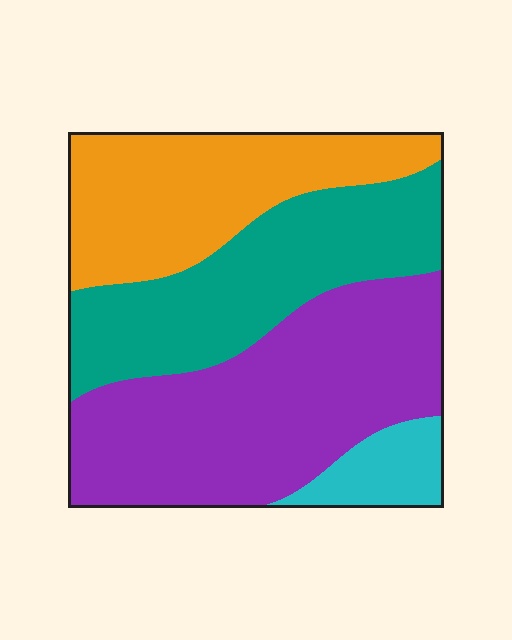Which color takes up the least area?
Cyan, at roughly 5%.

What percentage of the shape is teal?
Teal takes up about one quarter (1/4) of the shape.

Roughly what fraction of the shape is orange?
Orange covers 25% of the shape.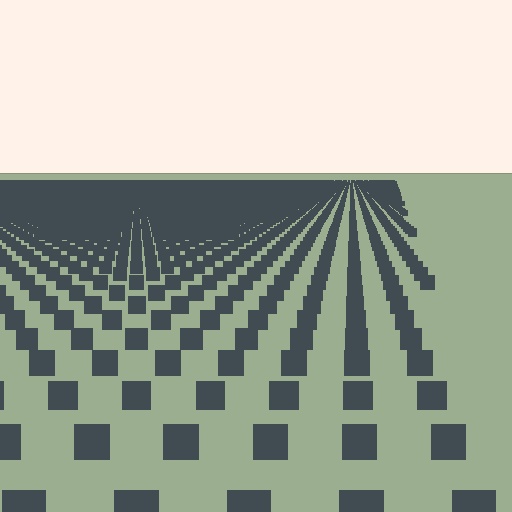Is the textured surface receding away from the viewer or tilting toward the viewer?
The surface is receding away from the viewer. Texture elements get smaller and denser toward the top.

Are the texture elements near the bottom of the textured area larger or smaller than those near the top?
Larger. Near the bottom, elements are closer to the viewer and appear at a bigger on-screen size.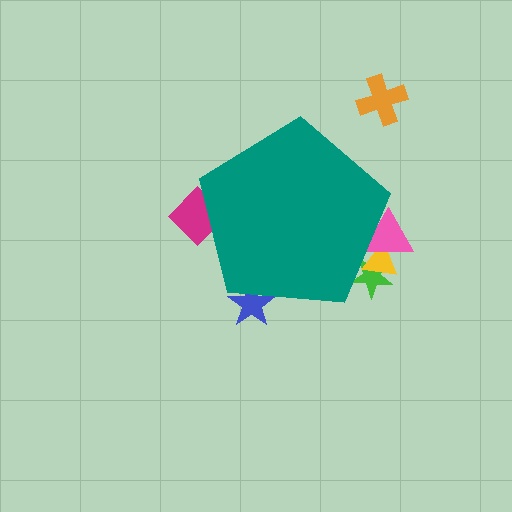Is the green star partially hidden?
Yes, the green star is partially hidden behind the teal pentagon.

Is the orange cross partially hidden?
No, the orange cross is fully visible.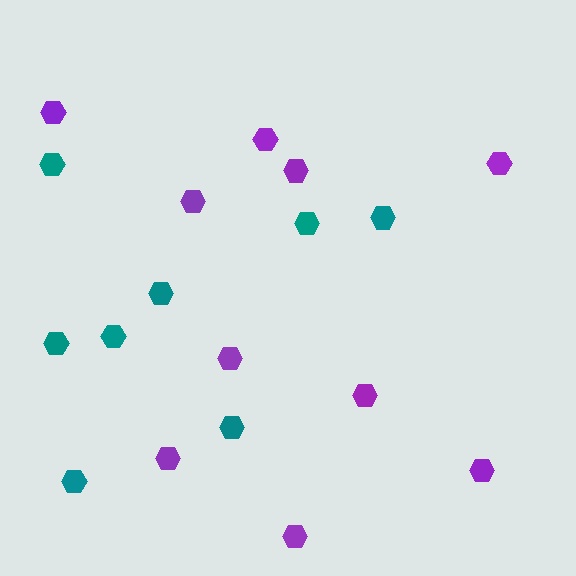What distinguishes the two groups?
There are 2 groups: one group of purple hexagons (10) and one group of teal hexagons (8).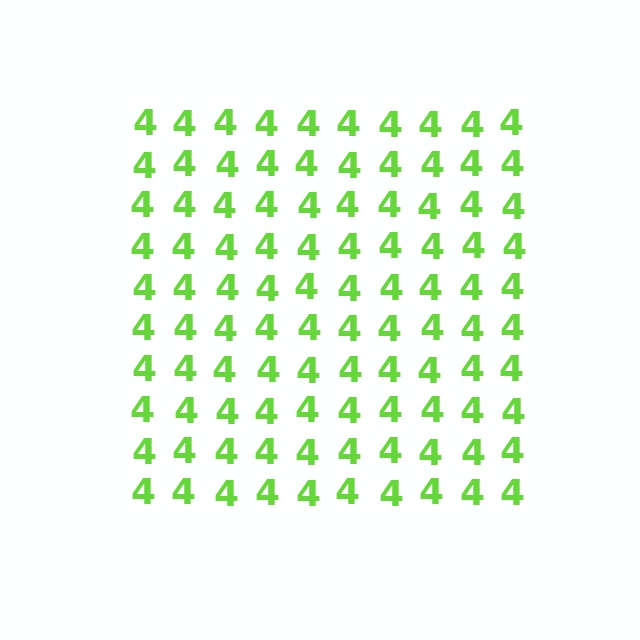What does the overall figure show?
The overall figure shows a square.